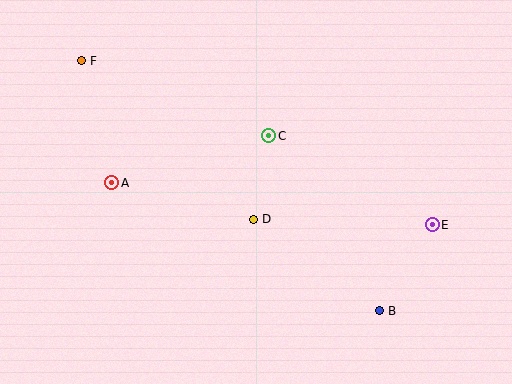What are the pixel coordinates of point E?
Point E is at (432, 225).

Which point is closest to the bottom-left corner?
Point A is closest to the bottom-left corner.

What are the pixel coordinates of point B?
Point B is at (379, 311).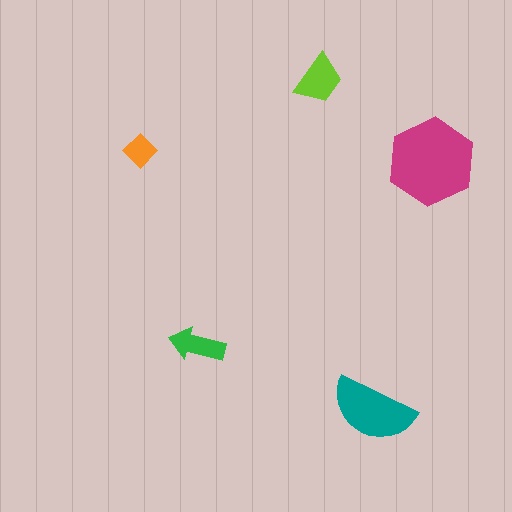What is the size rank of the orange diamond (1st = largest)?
5th.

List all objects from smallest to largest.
The orange diamond, the green arrow, the lime trapezoid, the teal semicircle, the magenta hexagon.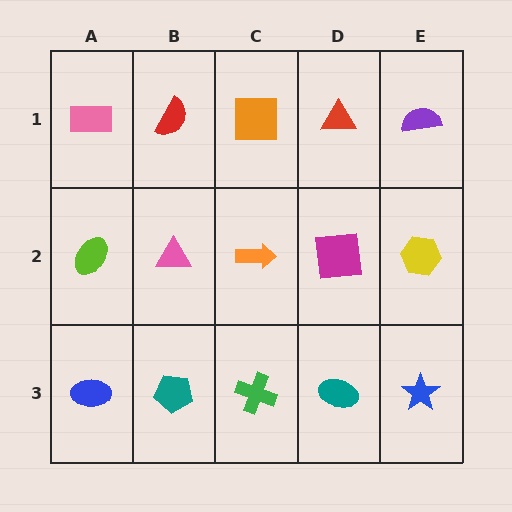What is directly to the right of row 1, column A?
A red semicircle.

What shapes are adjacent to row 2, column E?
A purple semicircle (row 1, column E), a blue star (row 3, column E), a magenta square (row 2, column D).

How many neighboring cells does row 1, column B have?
3.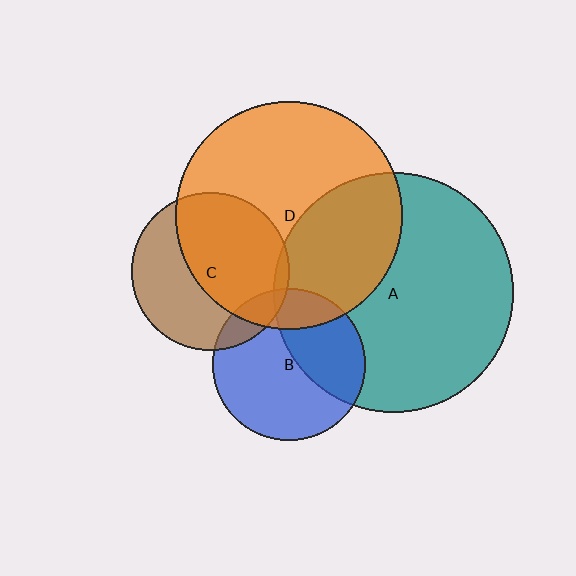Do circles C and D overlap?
Yes.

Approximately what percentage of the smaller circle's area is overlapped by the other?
Approximately 55%.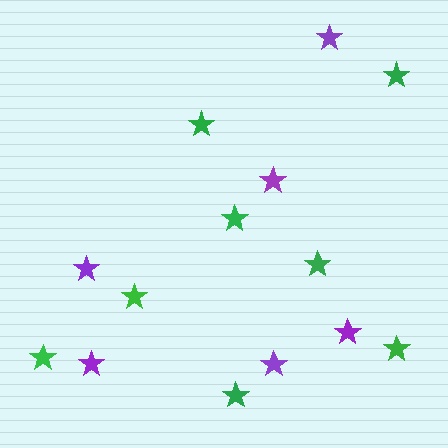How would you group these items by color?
There are 2 groups: one group of purple stars (6) and one group of green stars (8).